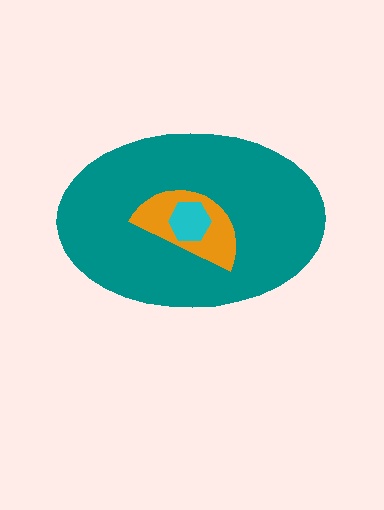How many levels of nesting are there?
3.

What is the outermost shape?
The teal ellipse.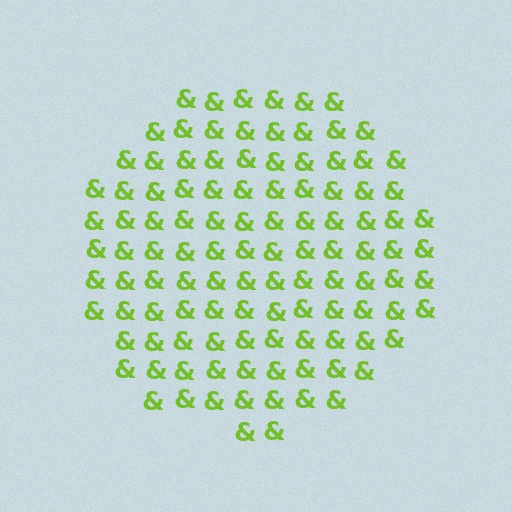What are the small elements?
The small elements are ampersands.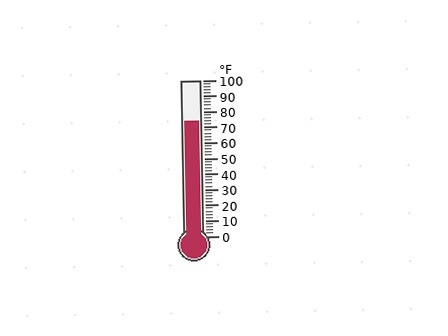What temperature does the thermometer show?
The thermometer shows approximately 74°F.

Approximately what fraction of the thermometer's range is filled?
The thermometer is filled to approximately 75% of its range.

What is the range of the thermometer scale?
The thermometer scale ranges from 0°F to 100°F.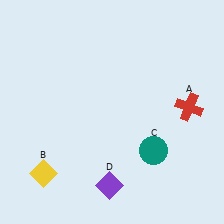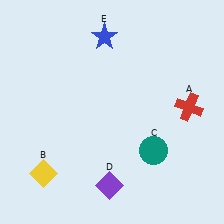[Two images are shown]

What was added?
A blue star (E) was added in Image 2.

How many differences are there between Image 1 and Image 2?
There is 1 difference between the two images.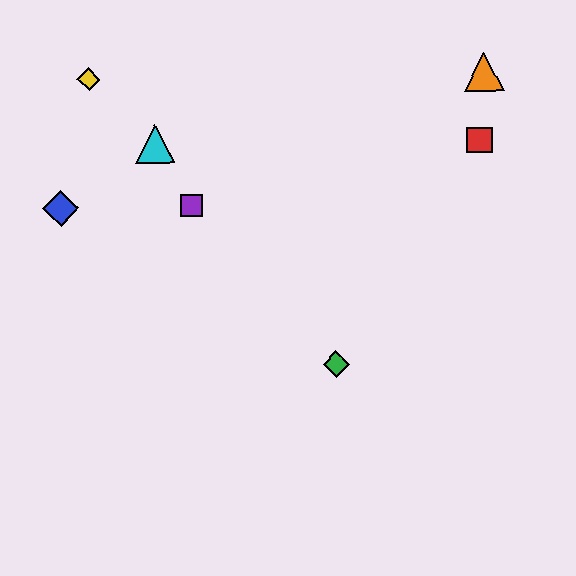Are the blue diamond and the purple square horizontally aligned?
Yes, both are at y≈209.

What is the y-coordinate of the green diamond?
The green diamond is at y≈364.